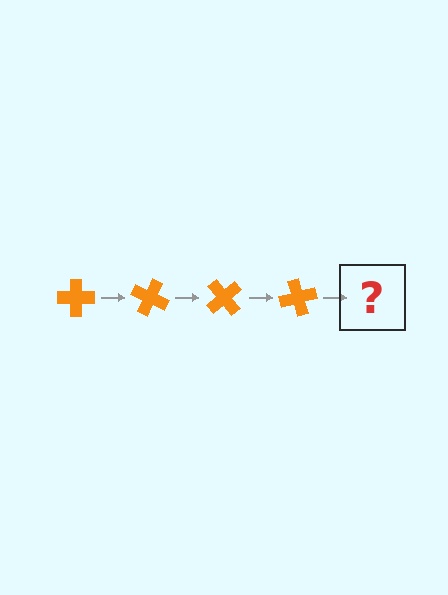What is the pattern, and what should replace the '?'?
The pattern is that the cross rotates 25 degrees each step. The '?' should be an orange cross rotated 100 degrees.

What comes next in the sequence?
The next element should be an orange cross rotated 100 degrees.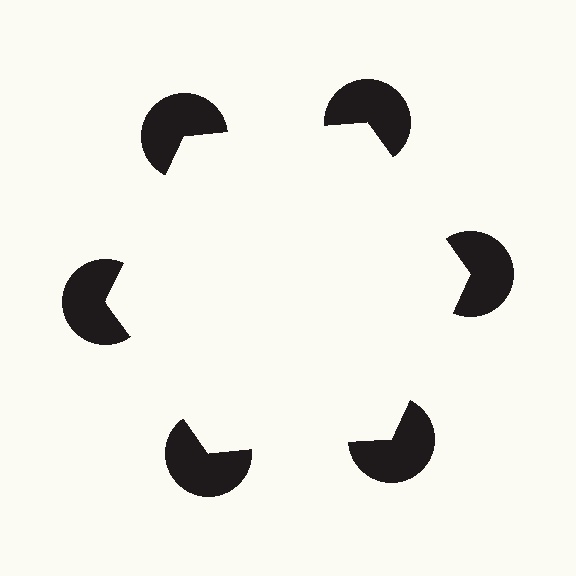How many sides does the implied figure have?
6 sides.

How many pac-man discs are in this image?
There are 6 — one at each vertex of the illusory hexagon.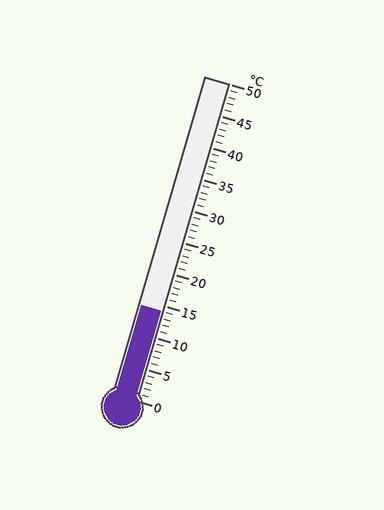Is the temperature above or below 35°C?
The temperature is below 35°C.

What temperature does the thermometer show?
The thermometer shows approximately 14°C.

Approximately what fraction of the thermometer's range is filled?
The thermometer is filled to approximately 30% of its range.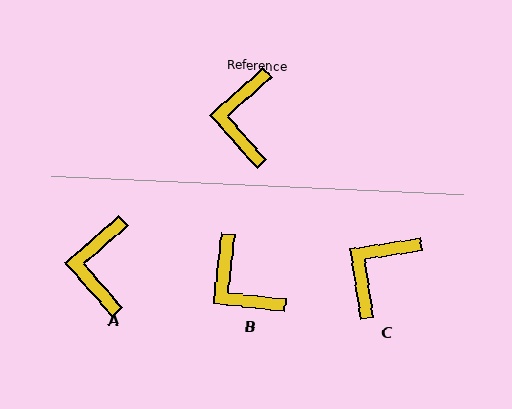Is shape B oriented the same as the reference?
No, it is off by about 42 degrees.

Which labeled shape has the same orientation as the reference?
A.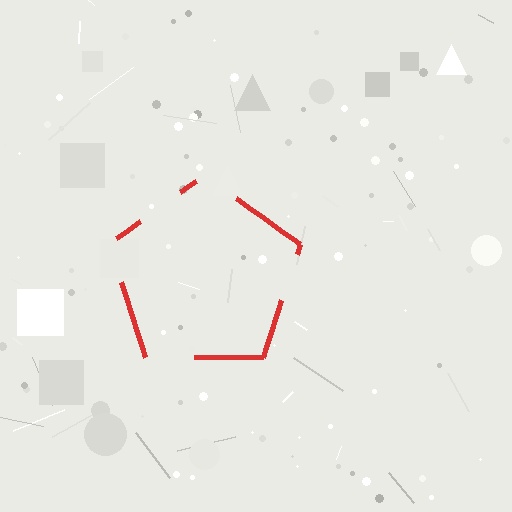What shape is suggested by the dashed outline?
The dashed outline suggests a pentagon.